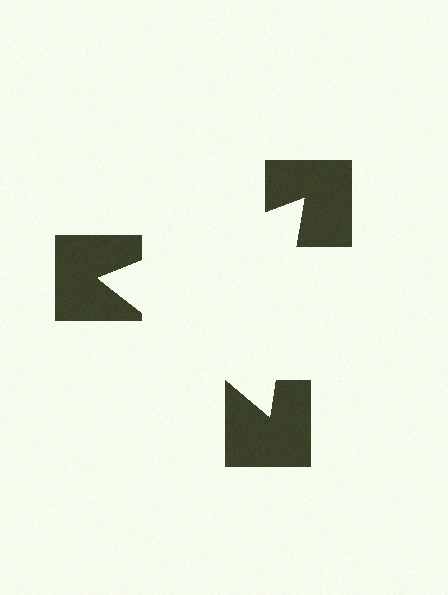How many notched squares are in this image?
There are 3 — one at each vertex of the illusory triangle.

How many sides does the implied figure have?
3 sides.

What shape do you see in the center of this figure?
An illusory triangle — its edges are inferred from the aligned wedge cuts in the notched squares, not physically drawn.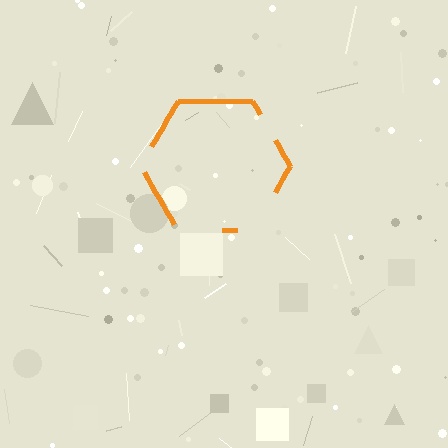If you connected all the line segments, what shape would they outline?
They would outline a hexagon.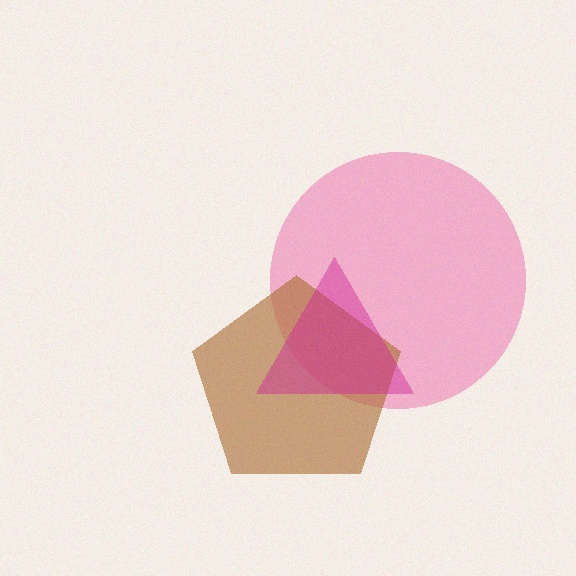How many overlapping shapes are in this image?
There are 3 overlapping shapes in the image.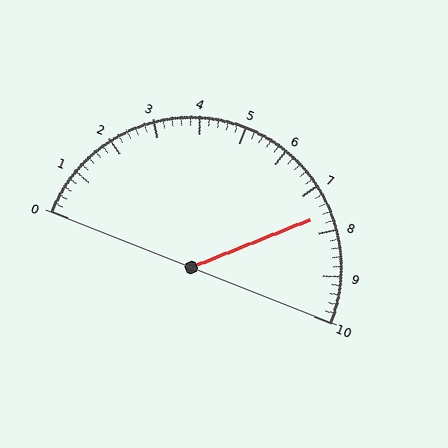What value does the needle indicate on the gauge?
The needle indicates approximately 7.6.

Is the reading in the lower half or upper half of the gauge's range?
The reading is in the upper half of the range (0 to 10).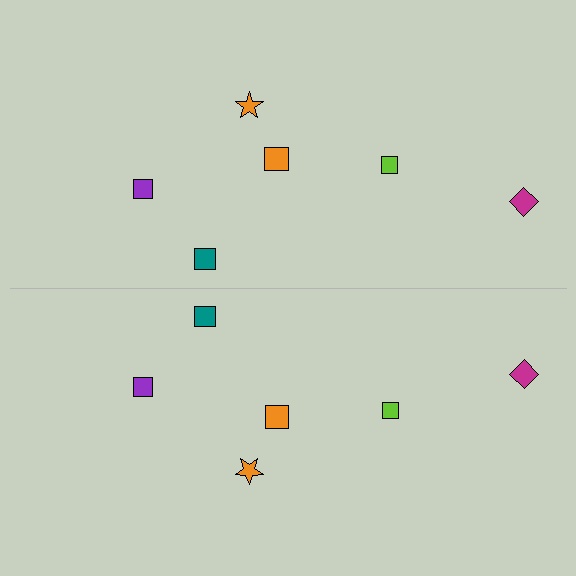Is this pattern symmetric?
Yes, this pattern has bilateral (reflection) symmetry.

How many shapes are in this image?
There are 12 shapes in this image.